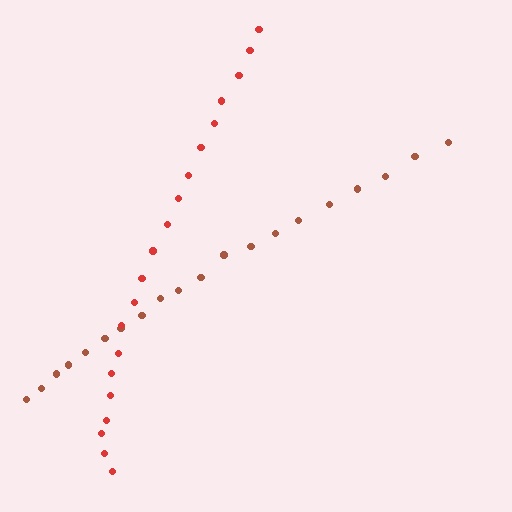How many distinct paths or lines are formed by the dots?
There are 2 distinct paths.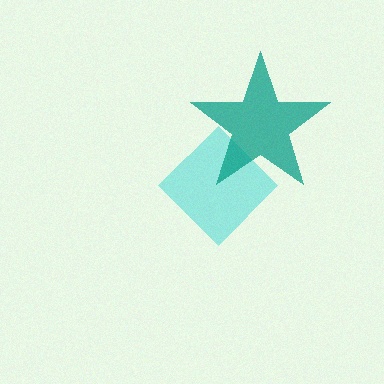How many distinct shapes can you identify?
There are 2 distinct shapes: a cyan diamond, a teal star.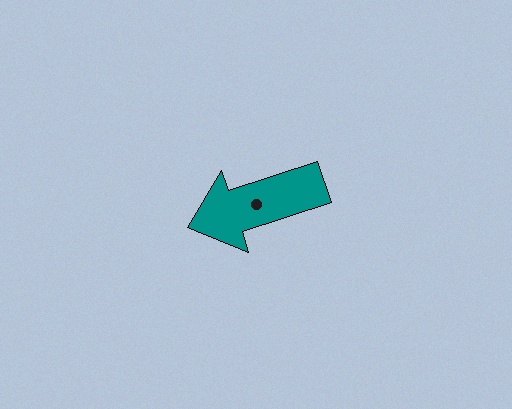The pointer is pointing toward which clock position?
Roughly 8 o'clock.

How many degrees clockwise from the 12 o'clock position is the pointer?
Approximately 252 degrees.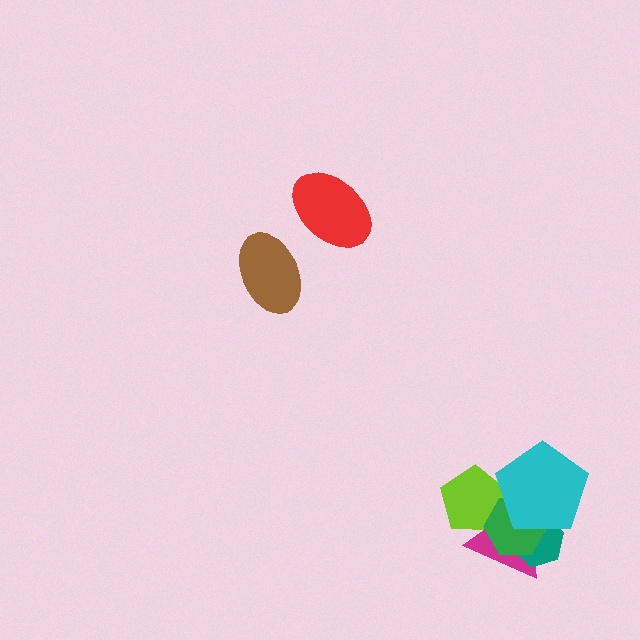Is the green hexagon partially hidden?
Yes, it is partially covered by another shape.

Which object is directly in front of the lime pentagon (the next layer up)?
The magenta triangle is directly in front of the lime pentagon.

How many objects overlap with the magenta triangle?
4 objects overlap with the magenta triangle.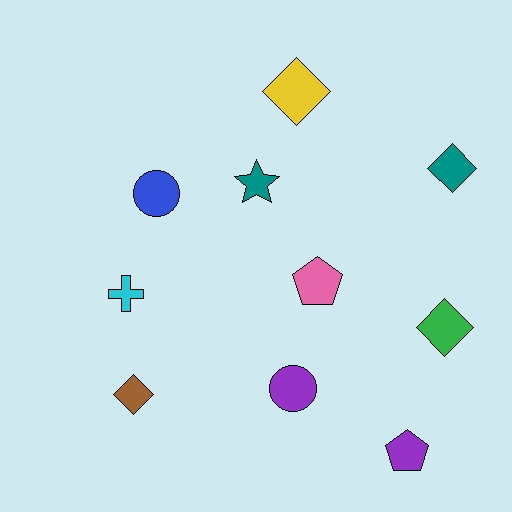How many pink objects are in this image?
There is 1 pink object.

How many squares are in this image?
There are no squares.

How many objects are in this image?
There are 10 objects.